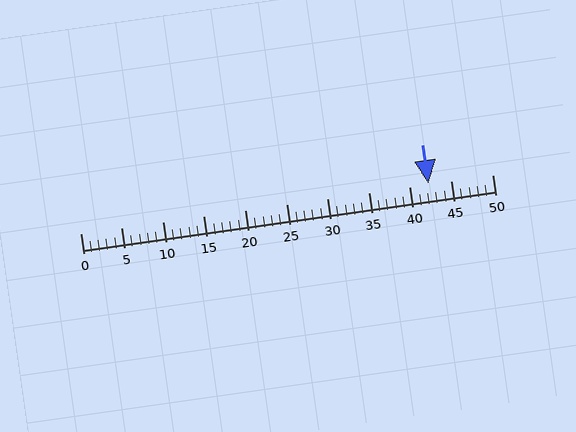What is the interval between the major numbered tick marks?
The major tick marks are spaced 5 units apart.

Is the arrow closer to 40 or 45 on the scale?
The arrow is closer to 40.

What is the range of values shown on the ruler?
The ruler shows values from 0 to 50.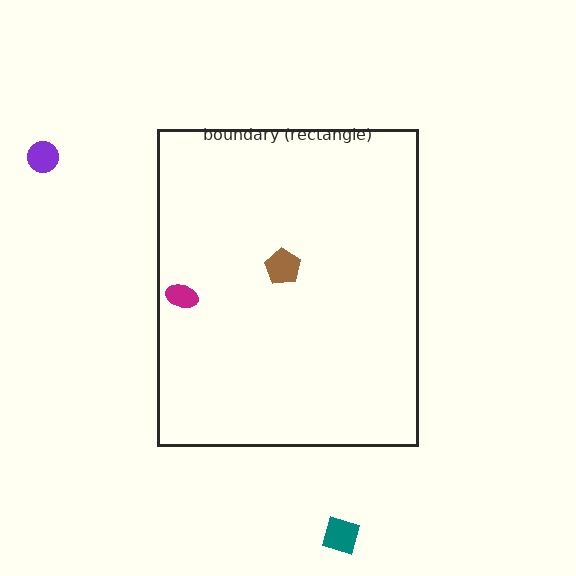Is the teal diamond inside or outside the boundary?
Outside.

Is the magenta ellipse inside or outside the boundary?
Inside.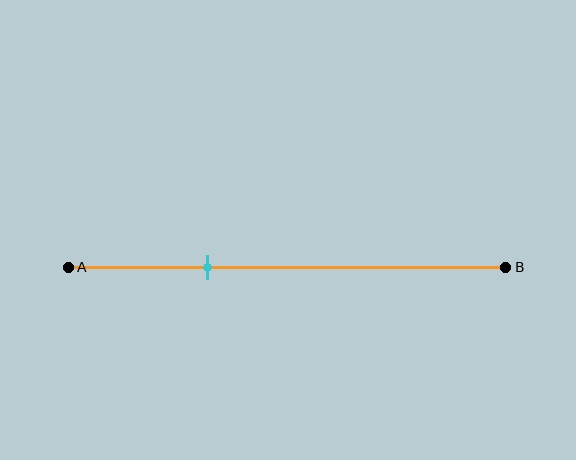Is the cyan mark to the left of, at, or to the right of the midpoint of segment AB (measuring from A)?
The cyan mark is to the left of the midpoint of segment AB.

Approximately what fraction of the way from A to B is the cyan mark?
The cyan mark is approximately 30% of the way from A to B.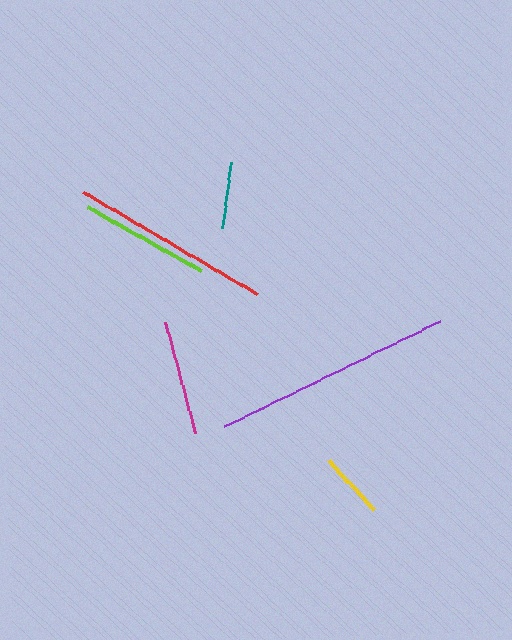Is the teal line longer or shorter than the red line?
The red line is longer than the teal line.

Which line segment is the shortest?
The teal line is the shortest at approximately 66 pixels.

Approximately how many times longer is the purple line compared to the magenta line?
The purple line is approximately 2.1 times the length of the magenta line.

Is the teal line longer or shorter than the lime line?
The lime line is longer than the teal line.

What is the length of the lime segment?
The lime segment is approximately 130 pixels long.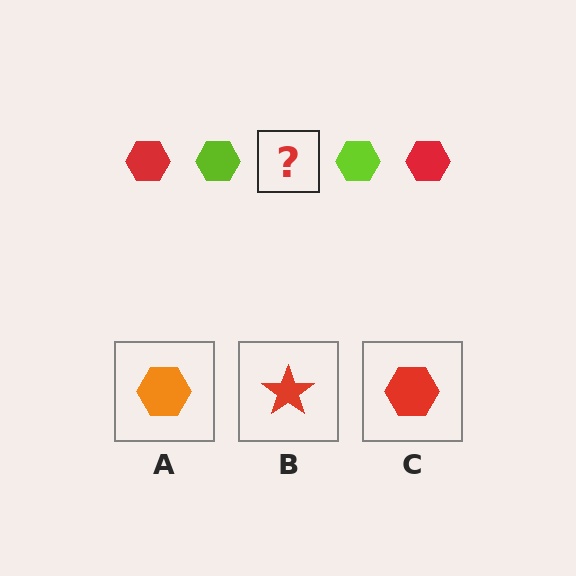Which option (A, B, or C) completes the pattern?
C.